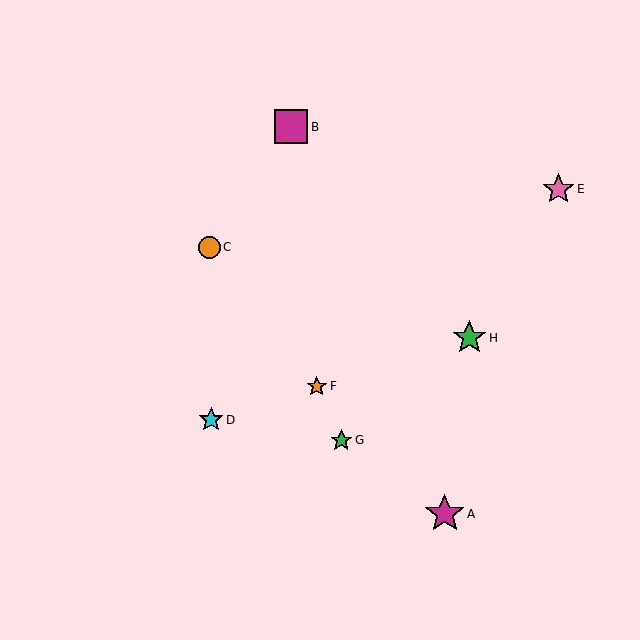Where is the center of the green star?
The center of the green star is at (469, 338).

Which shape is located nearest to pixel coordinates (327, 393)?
The orange star (labeled F) at (317, 386) is nearest to that location.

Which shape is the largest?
The magenta star (labeled A) is the largest.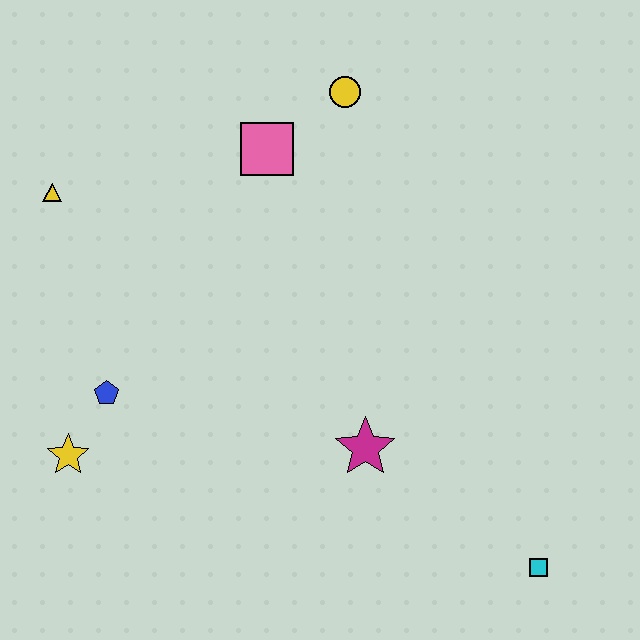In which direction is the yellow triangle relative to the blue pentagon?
The yellow triangle is above the blue pentagon.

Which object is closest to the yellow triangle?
The blue pentagon is closest to the yellow triangle.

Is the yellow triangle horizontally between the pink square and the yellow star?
No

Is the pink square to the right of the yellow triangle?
Yes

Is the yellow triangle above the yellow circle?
No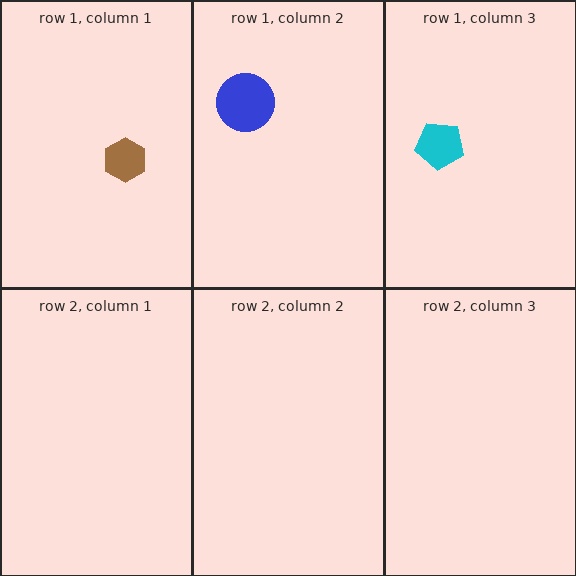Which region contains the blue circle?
The row 1, column 2 region.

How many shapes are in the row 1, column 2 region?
1.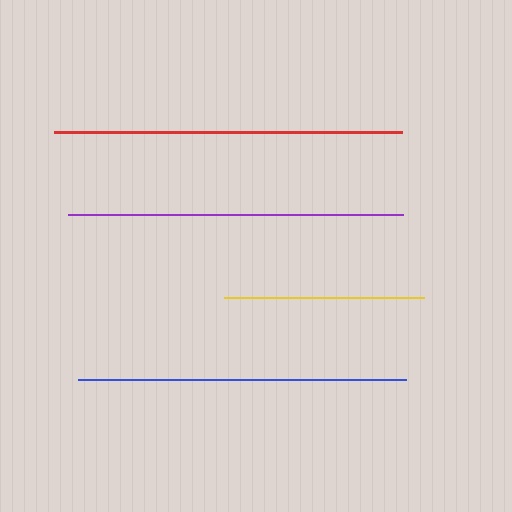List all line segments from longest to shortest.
From longest to shortest: red, purple, blue, yellow.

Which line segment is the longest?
The red line is the longest at approximately 348 pixels.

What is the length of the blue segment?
The blue segment is approximately 328 pixels long.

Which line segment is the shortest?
The yellow line is the shortest at approximately 201 pixels.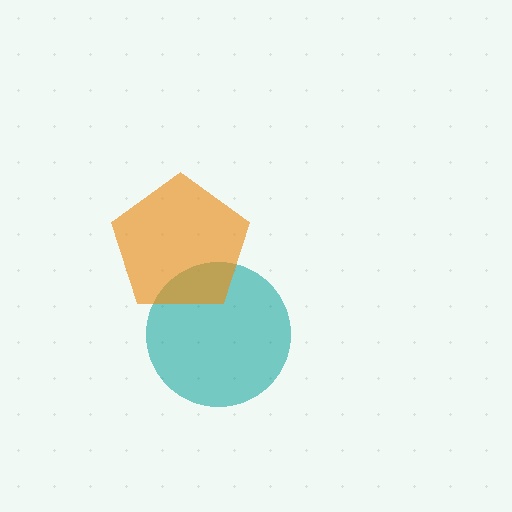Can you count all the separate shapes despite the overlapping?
Yes, there are 2 separate shapes.